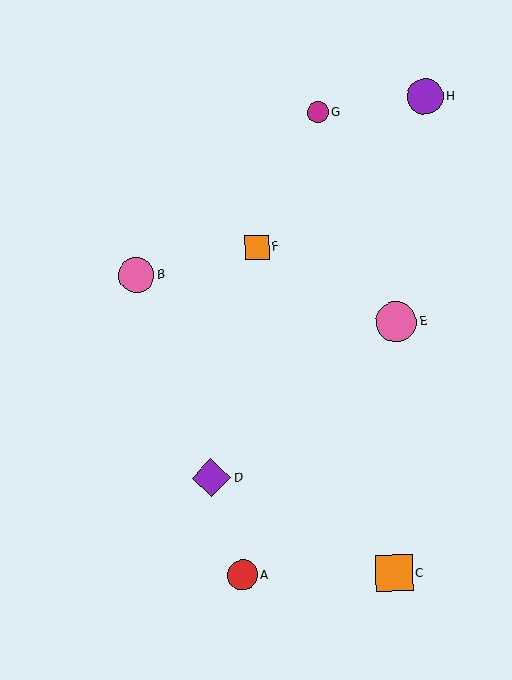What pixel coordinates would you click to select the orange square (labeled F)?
Click at (257, 247) to select the orange square F.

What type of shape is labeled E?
Shape E is a pink circle.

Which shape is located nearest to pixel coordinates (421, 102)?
The purple circle (labeled H) at (425, 96) is nearest to that location.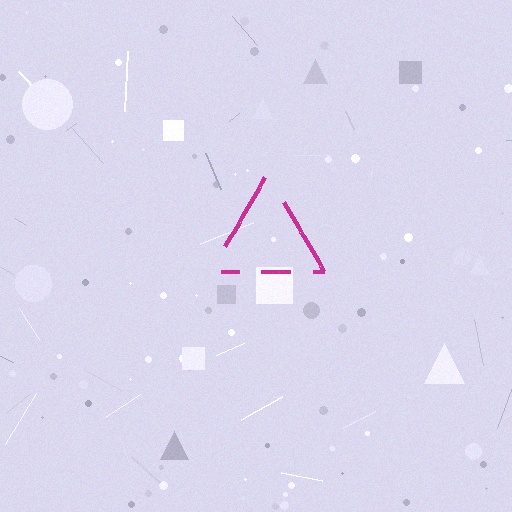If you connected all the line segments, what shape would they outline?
They would outline a triangle.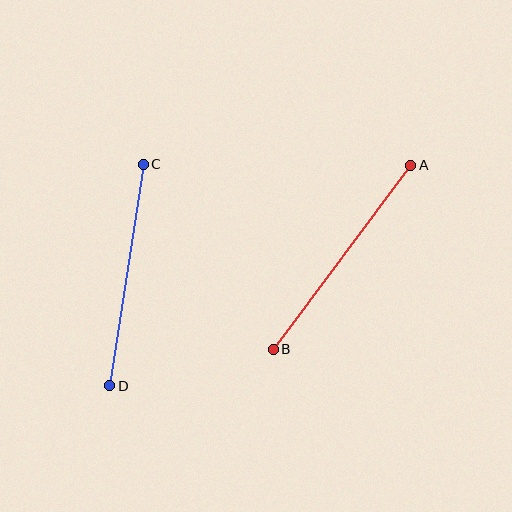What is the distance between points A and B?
The distance is approximately 230 pixels.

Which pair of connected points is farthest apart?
Points A and B are farthest apart.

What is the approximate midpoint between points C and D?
The midpoint is at approximately (127, 275) pixels.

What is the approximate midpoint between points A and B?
The midpoint is at approximately (342, 257) pixels.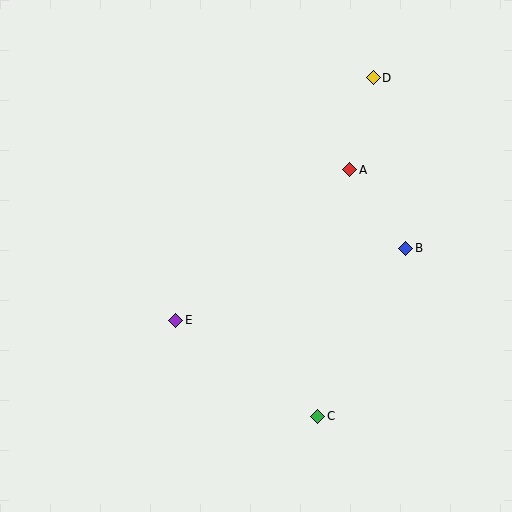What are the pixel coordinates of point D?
Point D is at (373, 78).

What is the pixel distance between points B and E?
The distance between B and E is 241 pixels.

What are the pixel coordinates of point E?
Point E is at (176, 320).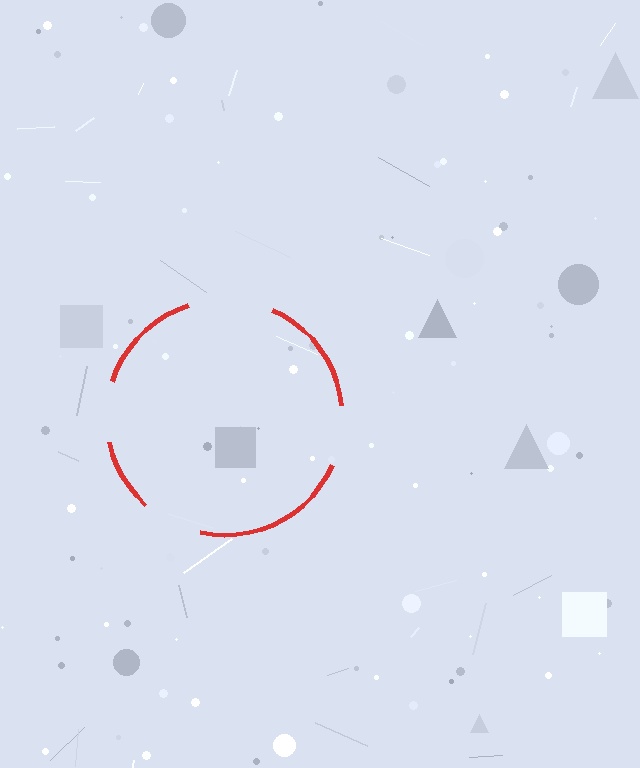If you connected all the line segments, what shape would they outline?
They would outline a circle.